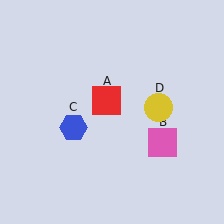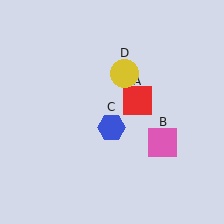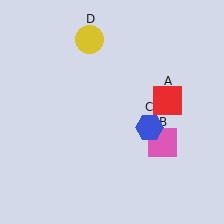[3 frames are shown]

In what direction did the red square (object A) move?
The red square (object A) moved right.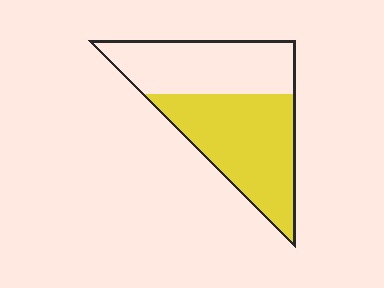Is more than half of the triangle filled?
Yes.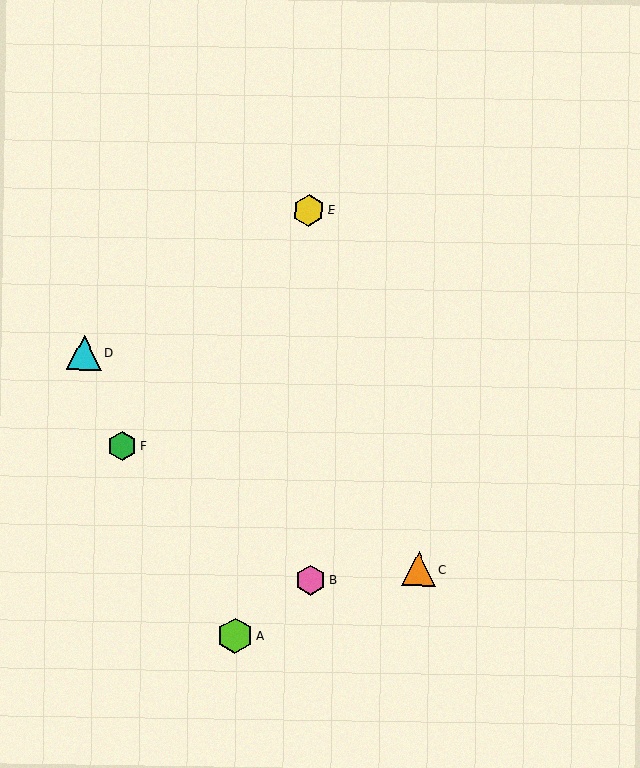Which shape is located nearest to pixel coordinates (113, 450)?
The green hexagon (labeled F) at (122, 446) is nearest to that location.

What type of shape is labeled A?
Shape A is a lime hexagon.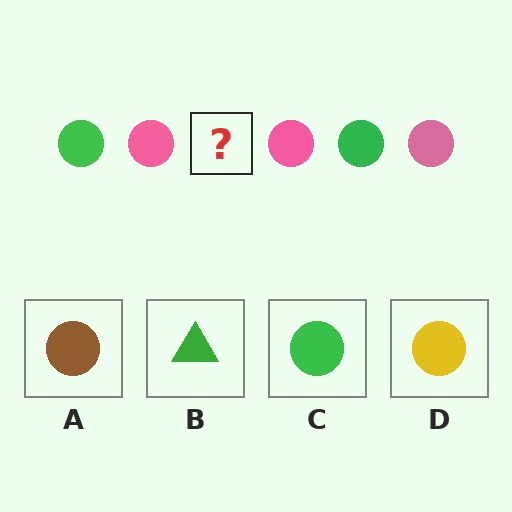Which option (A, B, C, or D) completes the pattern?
C.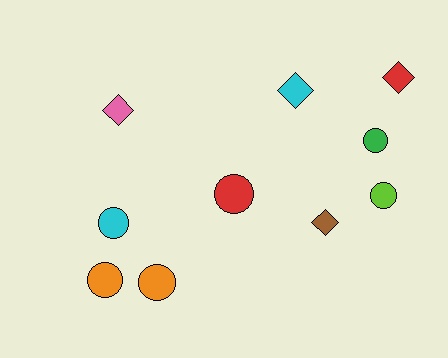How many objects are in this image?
There are 10 objects.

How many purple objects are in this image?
There are no purple objects.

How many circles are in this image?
There are 6 circles.